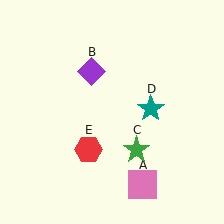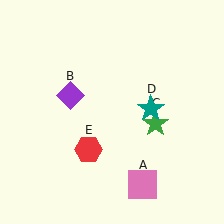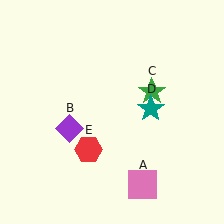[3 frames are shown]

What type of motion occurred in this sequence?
The purple diamond (object B), green star (object C) rotated counterclockwise around the center of the scene.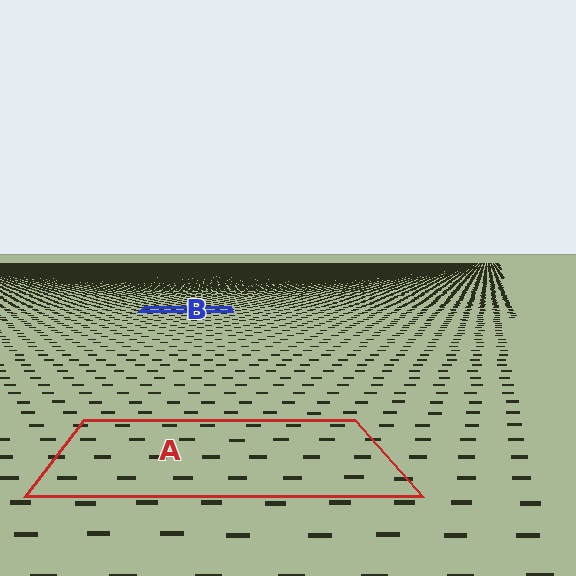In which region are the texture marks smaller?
The texture marks are smaller in region B, because it is farther away.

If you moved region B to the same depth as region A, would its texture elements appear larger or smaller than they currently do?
They would appear larger. At a closer depth, the same texture elements are projected at a bigger on-screen size.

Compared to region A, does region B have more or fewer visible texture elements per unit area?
Region B has more texture elements per unit area — they are packed more densely because it is farther away.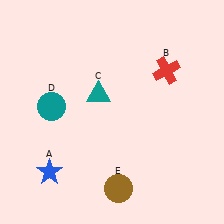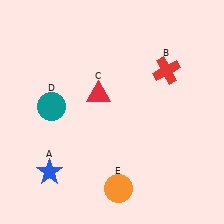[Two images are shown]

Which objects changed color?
C changed from teal to red. E changed from brown to orange.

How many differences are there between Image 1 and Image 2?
There are 2 differences between the two images.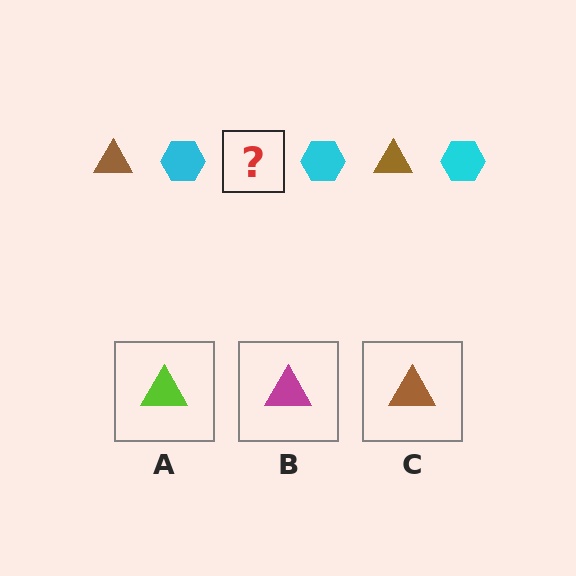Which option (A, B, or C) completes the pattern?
C.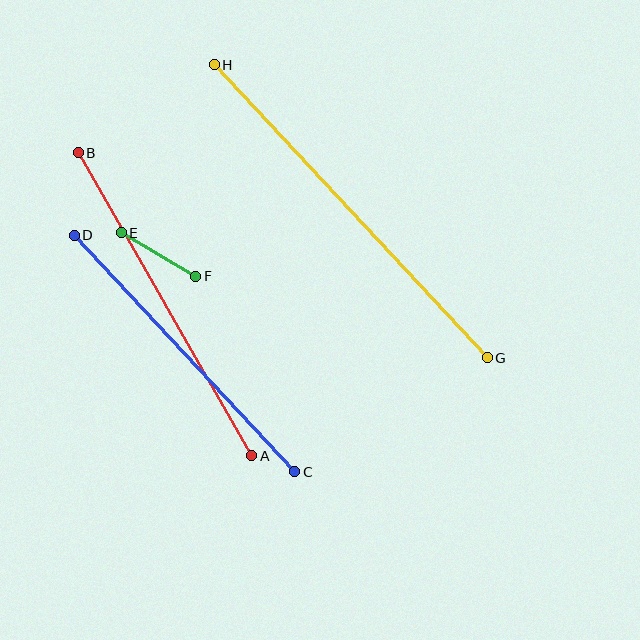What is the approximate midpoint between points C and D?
The midpoint is at approximately (185, 353) pixels.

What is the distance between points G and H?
The distance is approximately 401 pixels.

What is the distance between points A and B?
The distance is approximately 349 pixels.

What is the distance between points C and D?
The distance is approximately 323 pixels.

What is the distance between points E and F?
The distance is approximately 86 pixels.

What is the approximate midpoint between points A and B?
The midpoint is at approximately (165, 304) pixels.